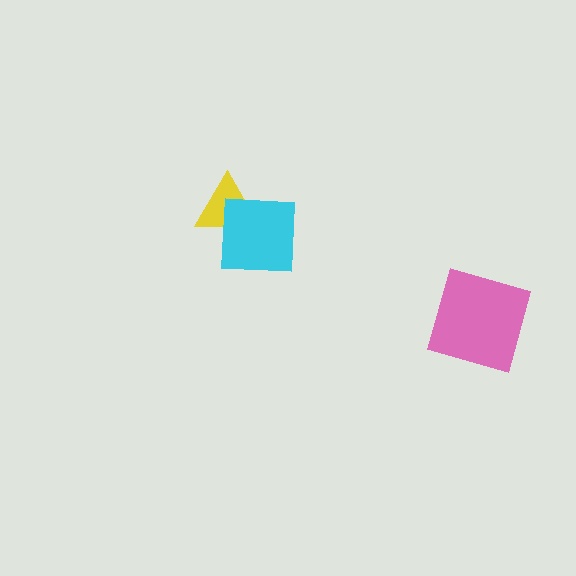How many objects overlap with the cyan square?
1 object overlaps with the cyan square.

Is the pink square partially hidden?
No, no other shape covers it.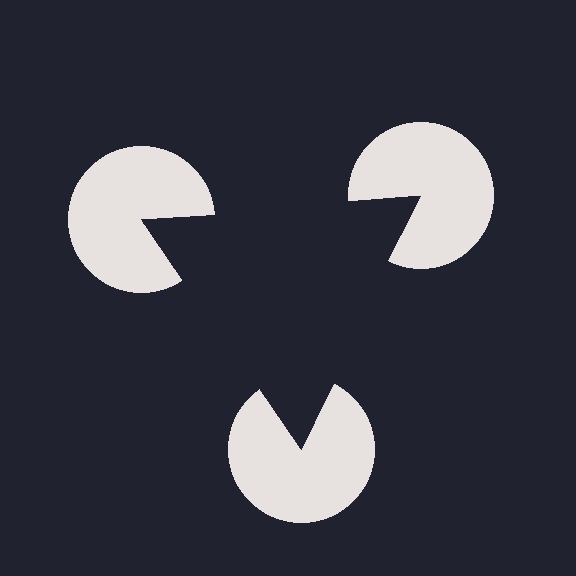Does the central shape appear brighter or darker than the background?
It typically appears slightly darker than the background, even though no actual brightness change is drawn.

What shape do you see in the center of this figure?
An illusory triangle — its edges are inferred from the aligned wedge cuts in the pac-man discs, not physically drawn.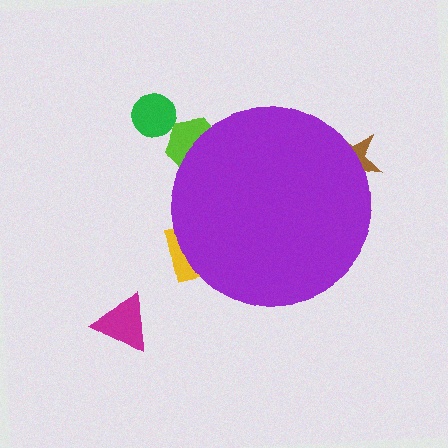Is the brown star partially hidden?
Yes, the brown star is partially hidden behind the purple circle.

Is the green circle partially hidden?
No, the green circle is fully visible.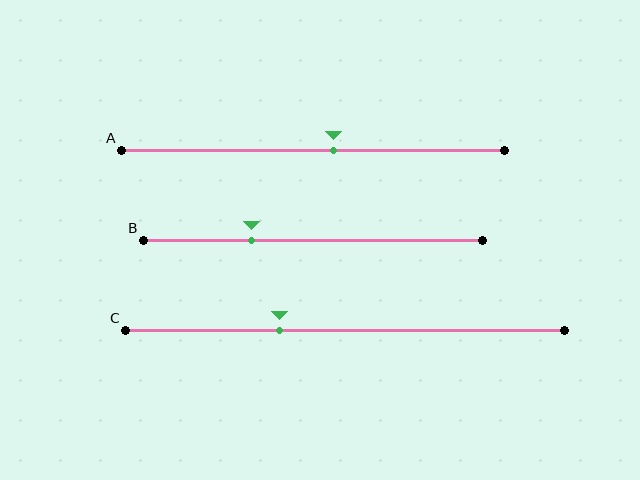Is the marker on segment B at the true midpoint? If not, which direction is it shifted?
No, the marker on segment B is shifted to the left by about 18% of the segment length.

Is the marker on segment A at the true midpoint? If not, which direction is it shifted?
No, the marker on segment A is shifted to the right by about 5% of the segment length.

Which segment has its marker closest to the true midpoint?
Segment A has its marker closest to the true midpoint.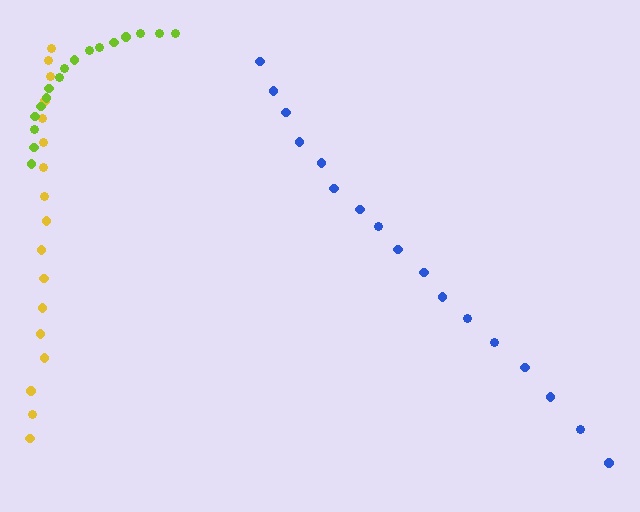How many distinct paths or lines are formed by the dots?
There are 3 distinct paths.